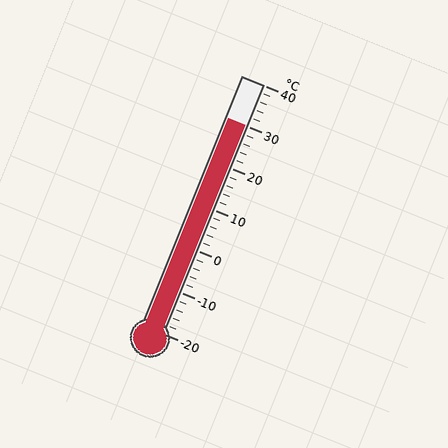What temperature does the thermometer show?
The thermometer shows approximately 30°C.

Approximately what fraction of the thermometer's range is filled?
The thermometer is filled to approximately 85% of its range.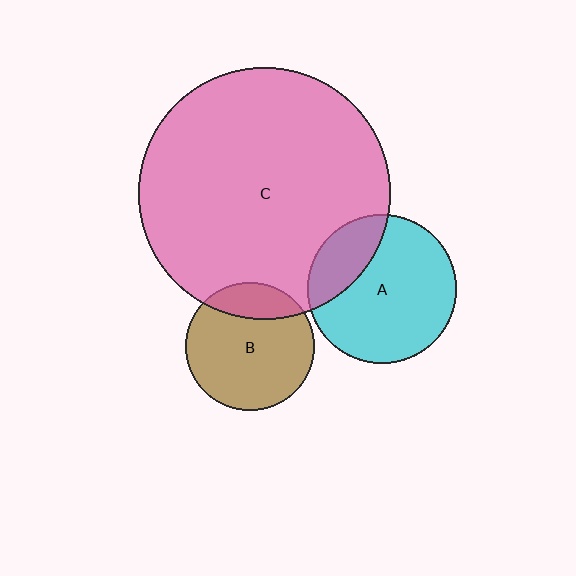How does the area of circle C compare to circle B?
Approximately 3.8 times.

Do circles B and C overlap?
Yes.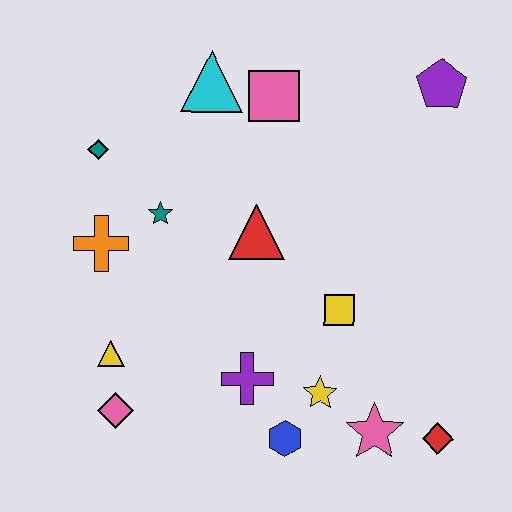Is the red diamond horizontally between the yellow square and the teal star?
No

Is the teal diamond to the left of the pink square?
Yes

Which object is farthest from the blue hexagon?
The purple pentagon is farthest from the blue hexagon.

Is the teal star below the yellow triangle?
No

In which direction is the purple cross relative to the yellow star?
The purple cross is to the left of the yellow star.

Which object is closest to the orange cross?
The teal star is closest to the orange cross.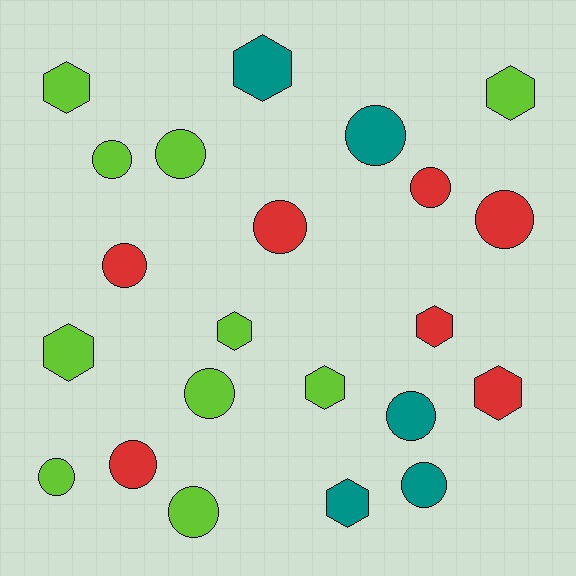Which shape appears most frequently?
Circle, with 13 objects.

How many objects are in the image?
There are 22 objects.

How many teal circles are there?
There are 3 teal circles.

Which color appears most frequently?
Lime, with 10 objects.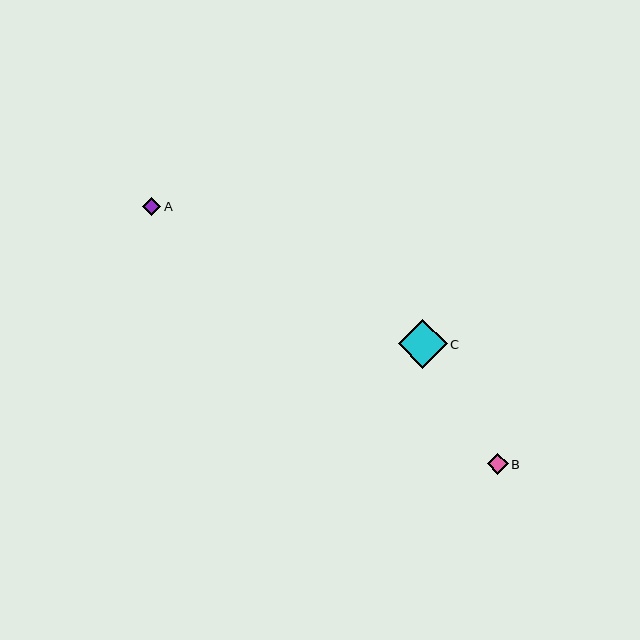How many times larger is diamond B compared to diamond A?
Diamond B is approximately 1.1 times the size of diamond A.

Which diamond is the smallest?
Diamond A is the smallest with a size of approximately 18 pixels.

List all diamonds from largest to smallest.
From largest to smallest: C, B, A.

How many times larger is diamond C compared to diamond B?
Diamond C is approximately 2.4 times the size of diamond B.